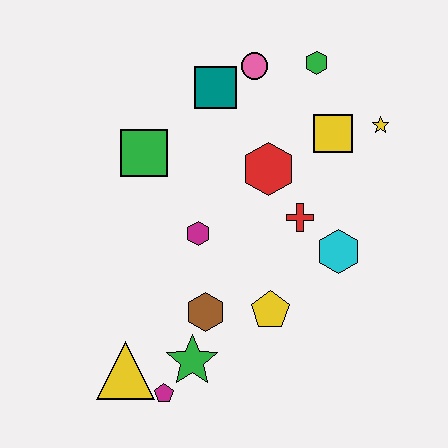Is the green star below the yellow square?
Yes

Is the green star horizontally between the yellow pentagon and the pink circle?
No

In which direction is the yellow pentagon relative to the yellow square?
The yellow pentagon is below the yellow square.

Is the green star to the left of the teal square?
Yes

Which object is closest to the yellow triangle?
The magenta pentagon is closest to the yellow triangle.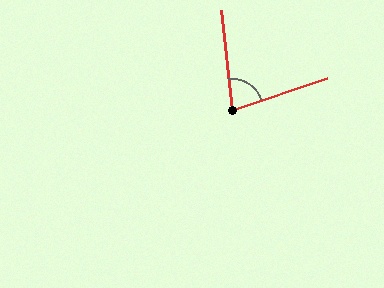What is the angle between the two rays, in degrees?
Approximately 78 degrees.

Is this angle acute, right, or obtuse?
It is acute.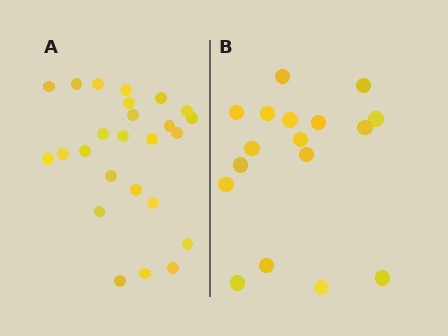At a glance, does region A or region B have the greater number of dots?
Region A (the left region) has more dots.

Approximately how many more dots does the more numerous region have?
Region A has roughly 8 or so more dots than region B.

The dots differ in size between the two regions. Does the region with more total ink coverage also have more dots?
No. Region B has more total ink coverage because its dots are larger, but region A actually contains more individual dots. Total area can be misleading — the number of items is what matters here.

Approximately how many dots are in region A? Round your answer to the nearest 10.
About 20 dots. (The exact count is 25, which rounds to 20.)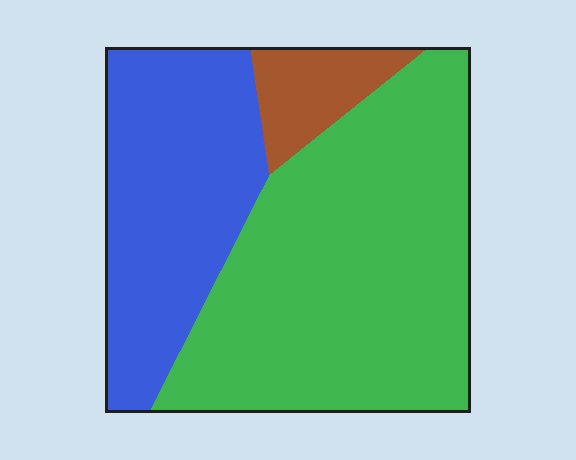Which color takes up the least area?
Brown, at roughly 10%.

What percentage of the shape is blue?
Blue covers 33% of the shape.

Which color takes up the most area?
Green, at roughly 60%.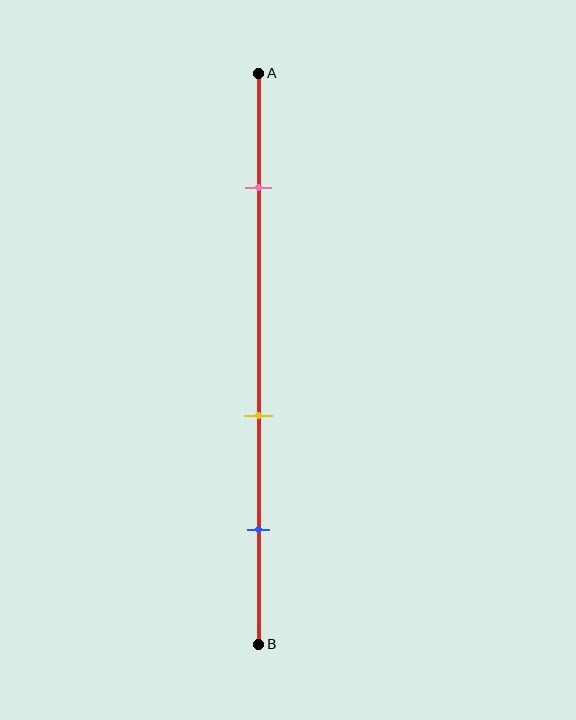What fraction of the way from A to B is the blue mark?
The blue mark is approximately 80% (0.8) of the way from A to B.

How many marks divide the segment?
There are 3 marks dividing the segment.